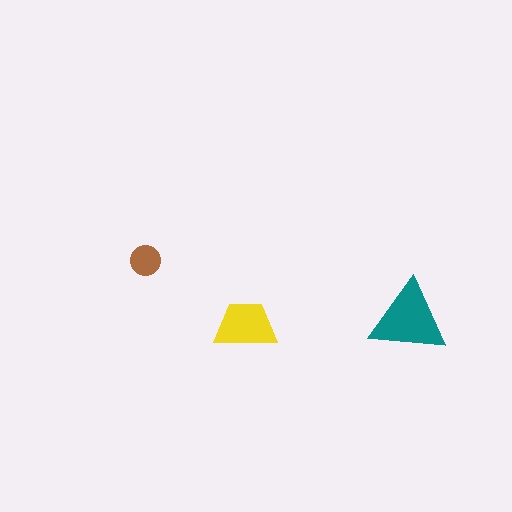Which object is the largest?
The teal triangle.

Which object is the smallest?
The brown circle.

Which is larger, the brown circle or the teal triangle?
The teal triangle.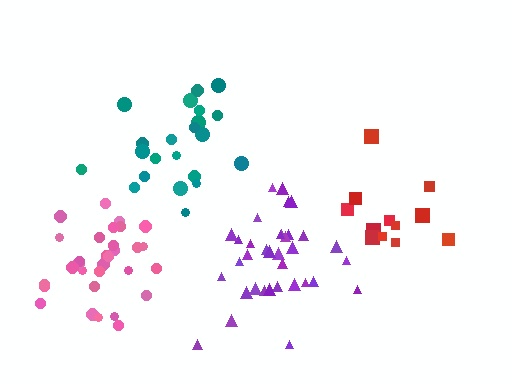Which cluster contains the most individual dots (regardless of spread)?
Purple (35).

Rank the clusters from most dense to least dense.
pink, purple, red, teal.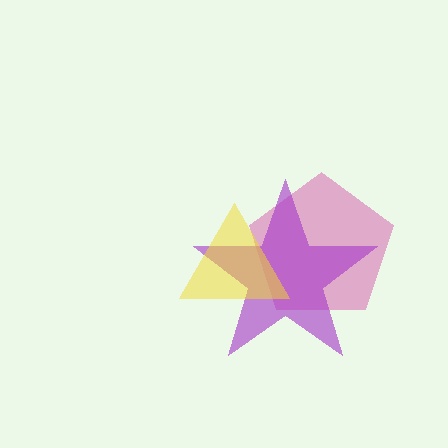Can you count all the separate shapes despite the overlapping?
Yes, there are 3 separate shapes.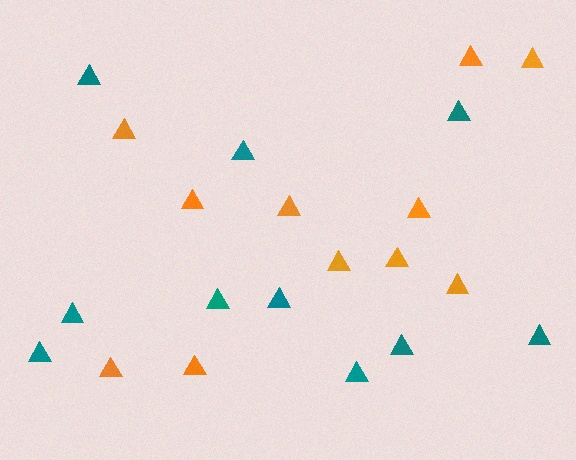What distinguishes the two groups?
There are 2 groups: one group of orange triangles (11) and one group of teal triangles (10).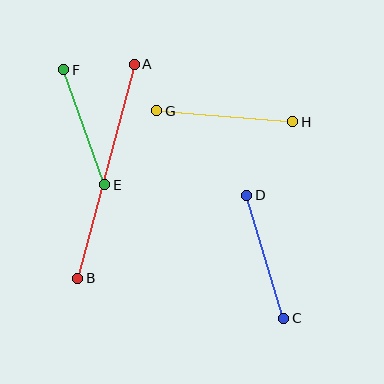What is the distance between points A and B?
The distance is approximately 222 pixels.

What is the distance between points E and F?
The distance is approximately 122 pixels.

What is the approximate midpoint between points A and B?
The midpoint is at approximately (106, 171) pixels.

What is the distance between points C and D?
The distance is approximately 128 pixels.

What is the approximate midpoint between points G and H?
The midpoint is at approximately (225, 116) pixels.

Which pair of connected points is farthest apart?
Points A and B are farthest apart.